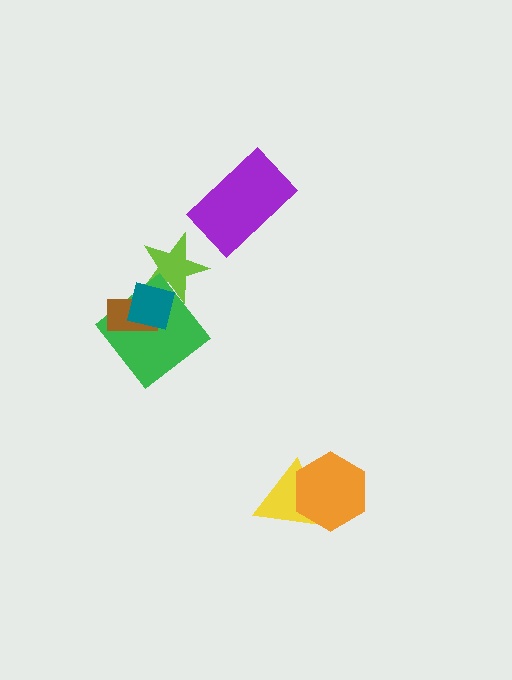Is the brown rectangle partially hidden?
Yes, it is partially covered by another shape.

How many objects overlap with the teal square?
3 objects overlap with the teal square.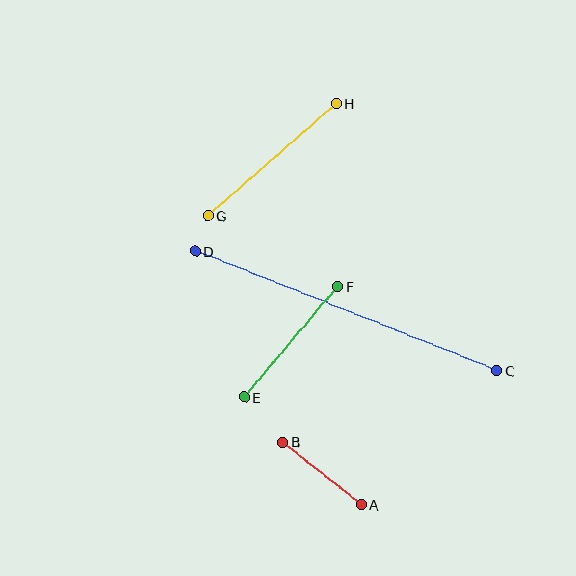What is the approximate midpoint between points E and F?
The midpoint is at approximately (291, 342) pixels.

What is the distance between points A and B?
The distance is approximately 100 pixels.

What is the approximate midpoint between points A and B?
The midpoint is at approximately (322, 473) pixels.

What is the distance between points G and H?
The distance is approximately 171 pixels.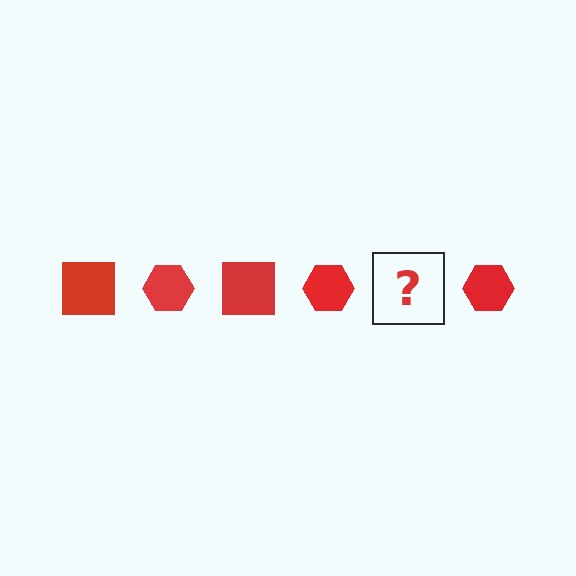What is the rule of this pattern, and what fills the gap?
The rule is that the pattern cycles through square, hexagon shapes in red. The gap should be filled with a red square.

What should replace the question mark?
The question mark should be replaced with a red square.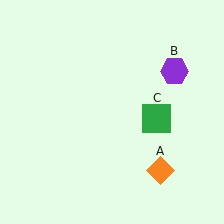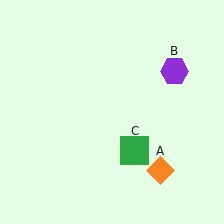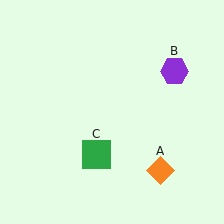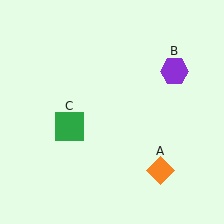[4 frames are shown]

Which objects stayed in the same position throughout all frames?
Orange diamond (object A) and purple hexagon (object B) remained stationary.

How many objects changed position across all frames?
1 object changed position: green square (object C).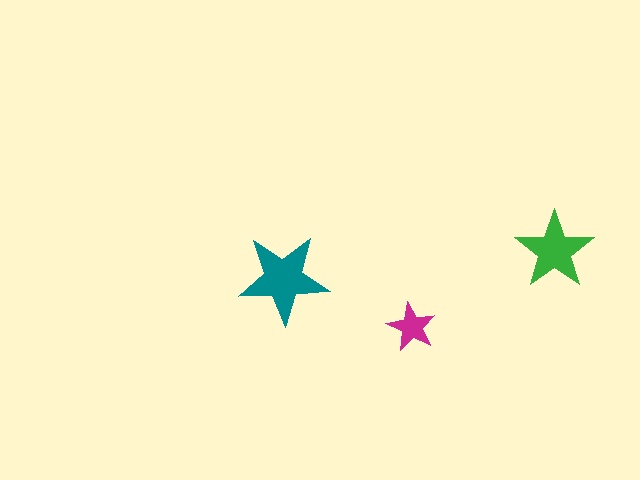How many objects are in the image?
There are 3 objects in the image.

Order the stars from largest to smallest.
the teal one, the green one, the magenta one.